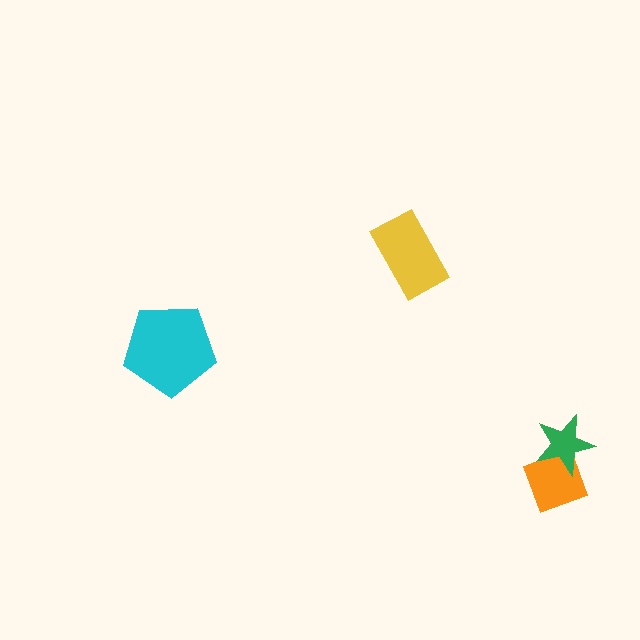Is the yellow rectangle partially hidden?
No, no other shape covers it.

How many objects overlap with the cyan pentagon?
0 objects overlap with the cyan pentagon.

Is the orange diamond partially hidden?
Yes, it is partially covered by another shape.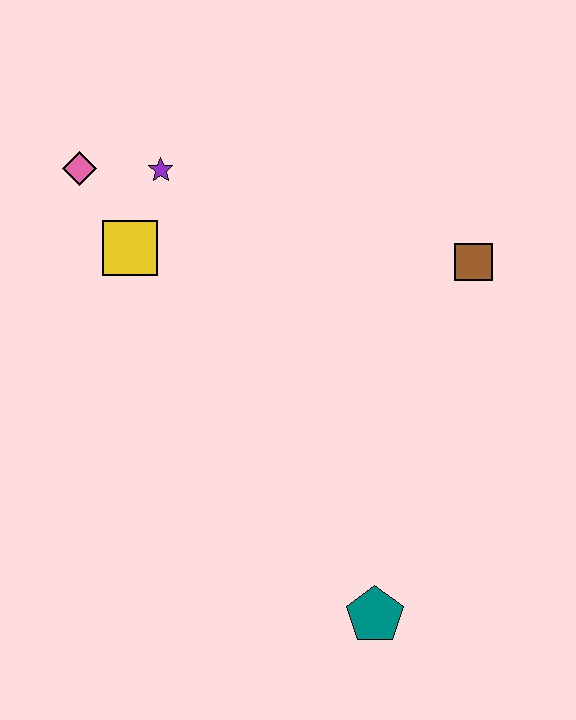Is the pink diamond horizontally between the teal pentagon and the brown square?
No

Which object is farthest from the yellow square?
The teal pentagon is farthest from the yellow square.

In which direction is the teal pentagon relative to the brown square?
The teal pentagon is below the brown square.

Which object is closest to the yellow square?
The purple star is closest to the yellow square.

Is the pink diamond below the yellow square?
No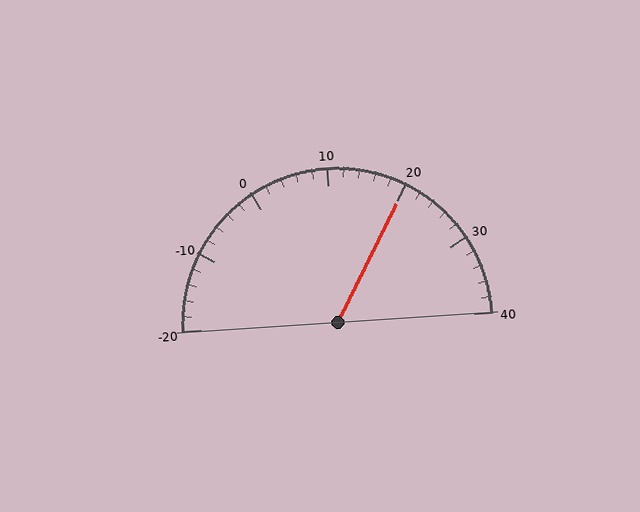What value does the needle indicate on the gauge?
The needle indicates approximately 20.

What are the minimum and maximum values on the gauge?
The gauge ranges from -20 to 40.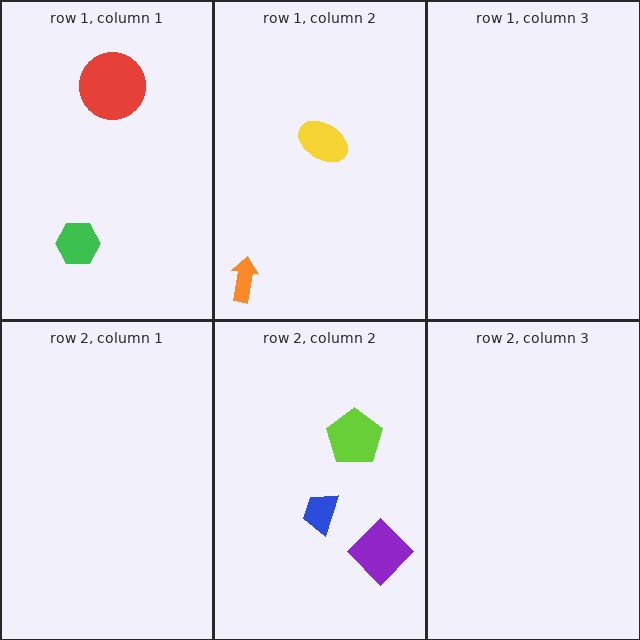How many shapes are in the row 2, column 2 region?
3.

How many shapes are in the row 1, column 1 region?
2.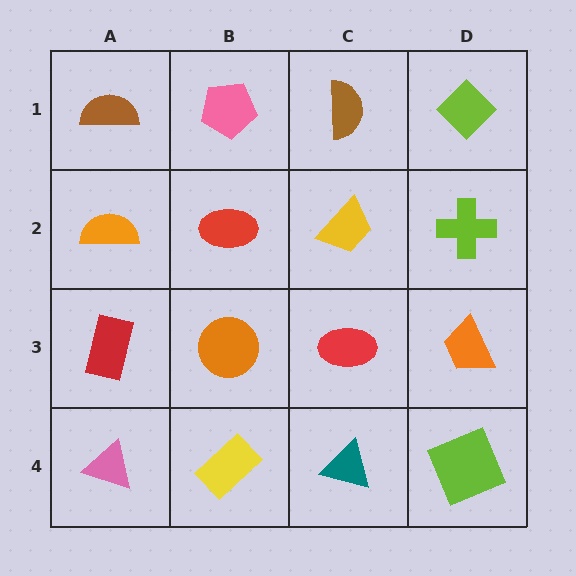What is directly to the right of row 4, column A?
A yellow rectangle.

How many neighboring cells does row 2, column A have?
3.